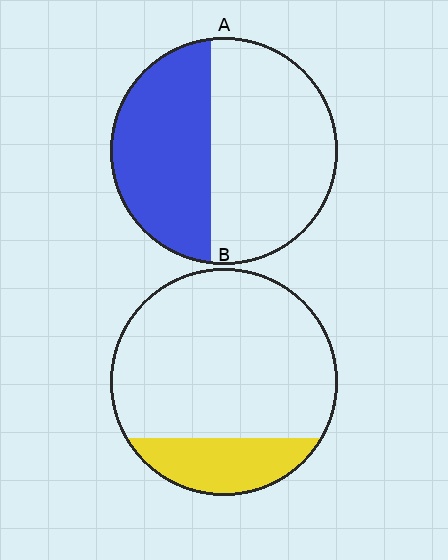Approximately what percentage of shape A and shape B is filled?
A is approximately 45% and B is approximately 20%.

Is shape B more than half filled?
No.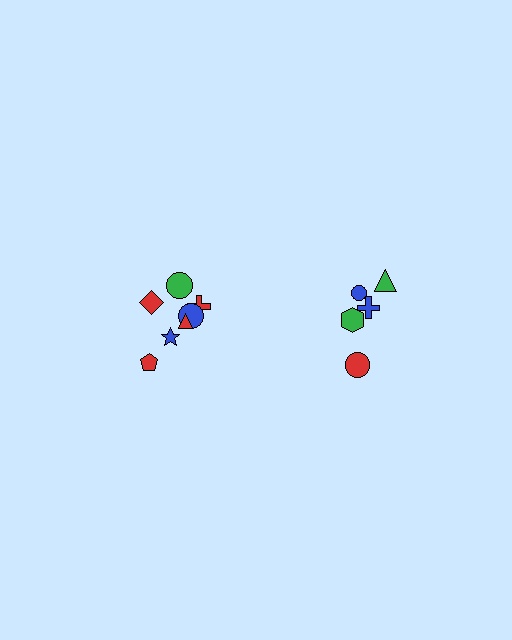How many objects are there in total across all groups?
There are 12 objects.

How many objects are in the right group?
There are 5 objects.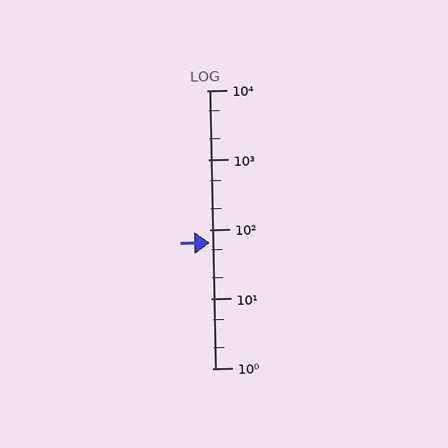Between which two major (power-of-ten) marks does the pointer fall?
The pointer is between 10 and 100.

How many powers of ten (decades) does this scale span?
The scale spans 4 decades, from 1 to 10000.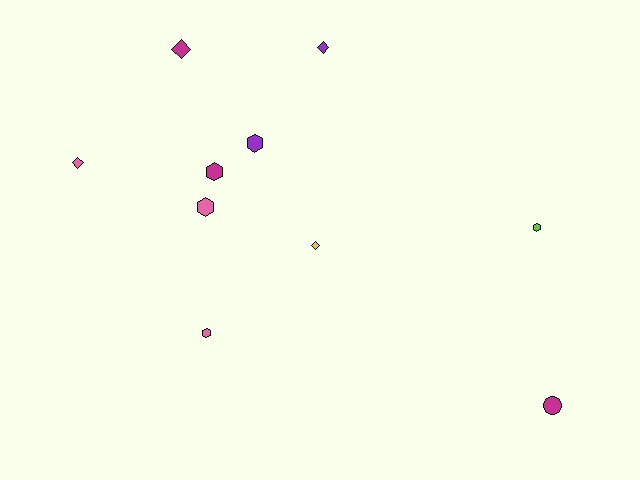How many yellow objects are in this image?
There is 1 yellow object.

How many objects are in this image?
There are 10 objects.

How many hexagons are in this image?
There are 5 hexagons.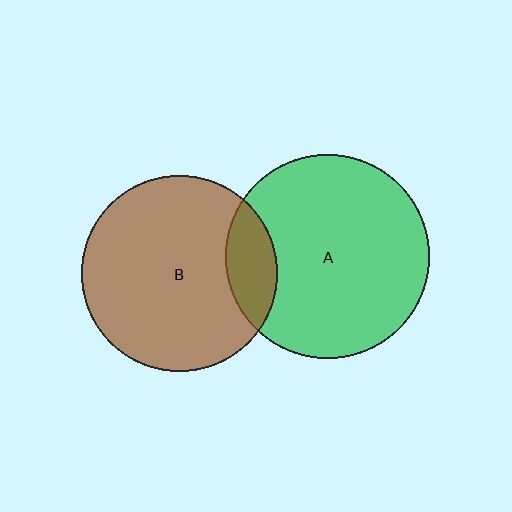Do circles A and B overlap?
Yes.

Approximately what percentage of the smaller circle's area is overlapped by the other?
Approximately 15%.